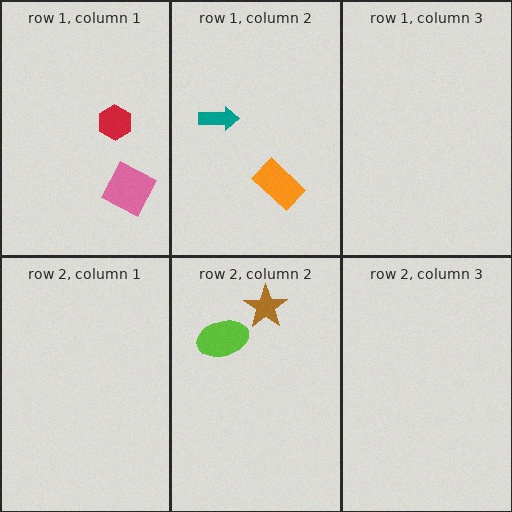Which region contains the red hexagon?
The row 1, column 1 region.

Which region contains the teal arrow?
The row 1, column 2 region.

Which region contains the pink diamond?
The row 1, column 1 region.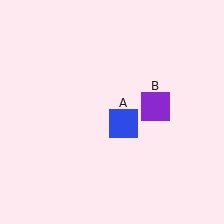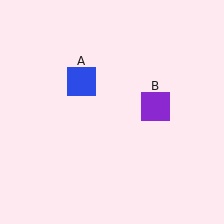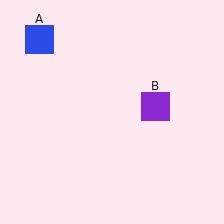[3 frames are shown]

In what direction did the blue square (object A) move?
The blue square (object A) moved up and to the left.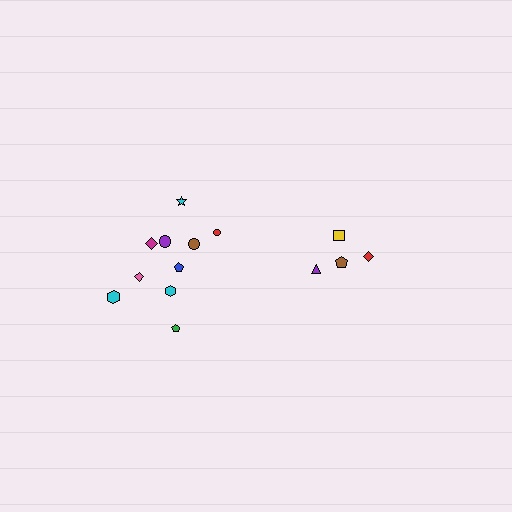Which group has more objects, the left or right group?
The left group.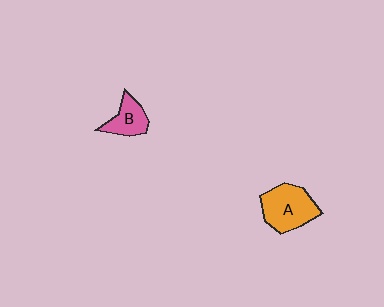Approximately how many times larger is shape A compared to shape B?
Approximately 1.7 times.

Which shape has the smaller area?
Shape B (pink).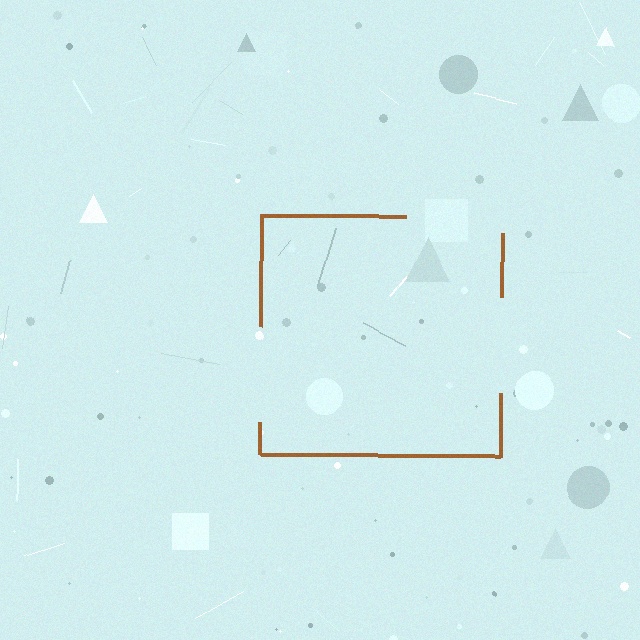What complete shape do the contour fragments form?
The contour fragments form a square.